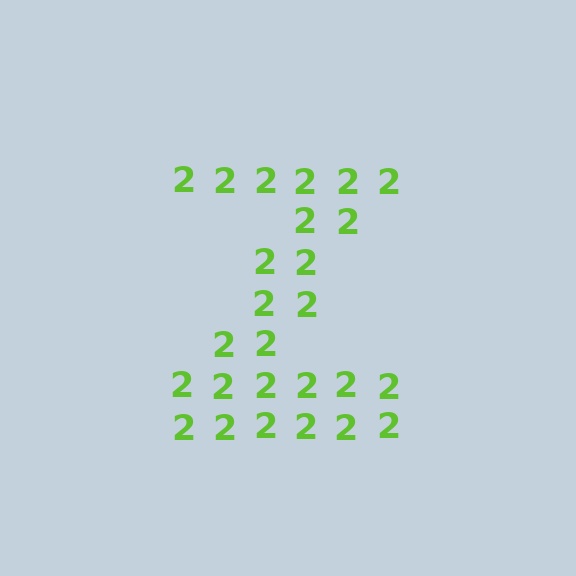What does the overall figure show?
The overall figure shows the letter Z.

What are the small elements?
The small elements are digit 2's.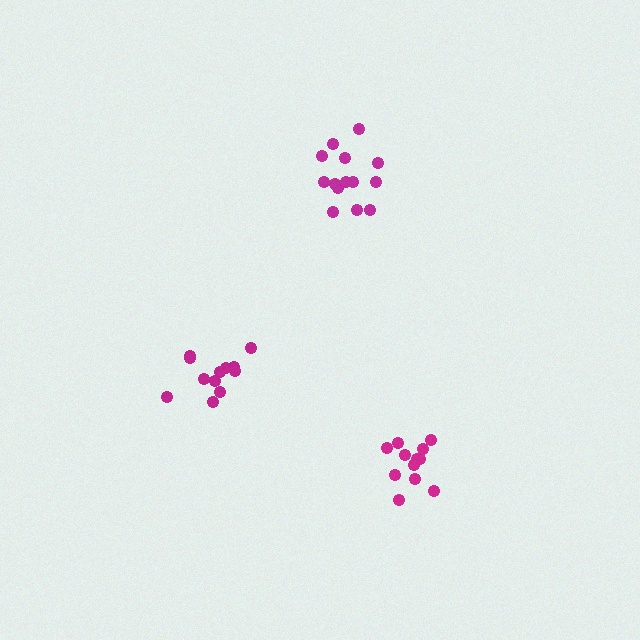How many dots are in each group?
Group 1: 12 dots, Group 2: 14 dots, Group 3: 12 dots (38 total).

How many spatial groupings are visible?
There are 3 spatial groupings.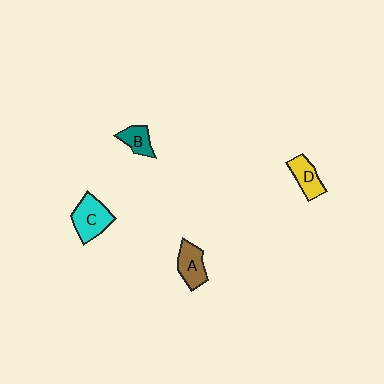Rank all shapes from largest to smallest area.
From largest to smallest: C (cyan), A (brown), D (yellow), B (teal).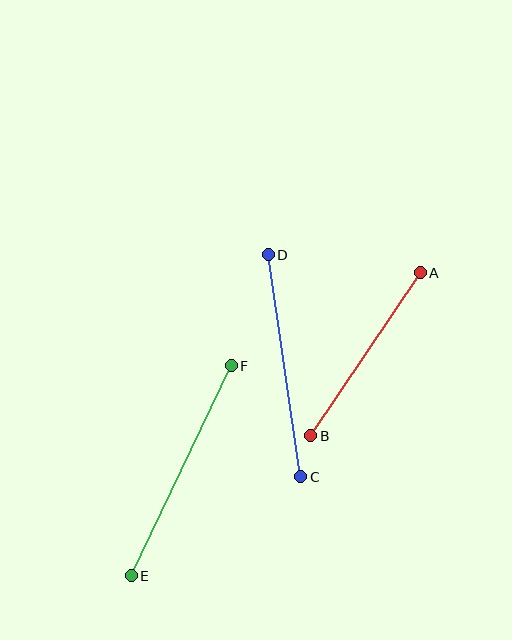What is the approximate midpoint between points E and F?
The midpoint is at approximately (181, 471) pixels.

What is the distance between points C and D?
The distance is approximately 224 pixels.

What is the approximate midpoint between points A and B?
The midpoint is at approximately (366, 354) pixels.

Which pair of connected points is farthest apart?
Points E and F are farthest apart.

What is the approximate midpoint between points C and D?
The midpoint is at approximately (284, 366) pixels.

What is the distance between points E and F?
The distance is approximately 232 pixels.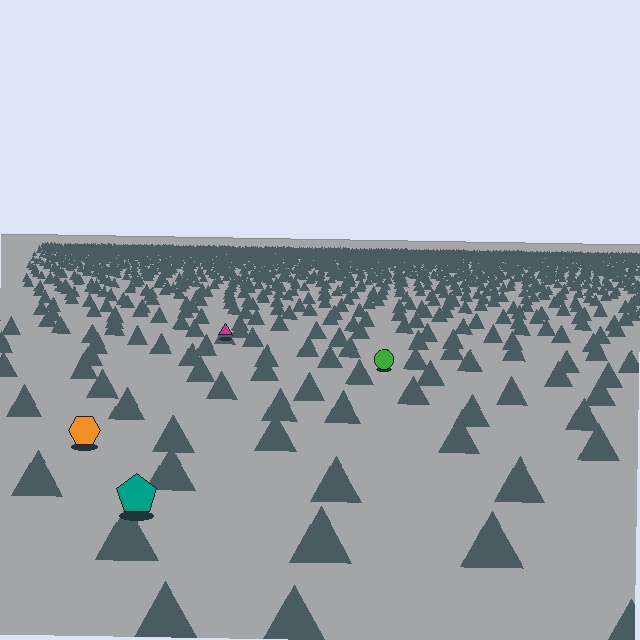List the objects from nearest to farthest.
From nearest to farthest: the teal pentagon, the orange hexagon, the green circle, the magenta triangle.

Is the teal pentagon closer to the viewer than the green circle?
Yes. The teal pentagon is closer — you can tell from the texture gradient: the ground texture is coarser near it.